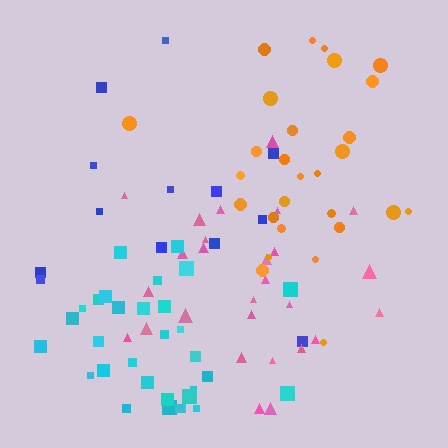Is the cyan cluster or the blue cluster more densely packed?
Cyan.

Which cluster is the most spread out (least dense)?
Blue.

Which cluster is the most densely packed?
Cyan.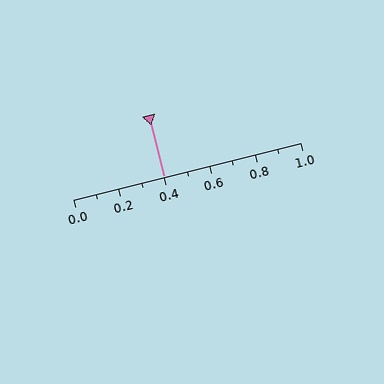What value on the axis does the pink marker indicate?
The marker indicates approximately 0.4.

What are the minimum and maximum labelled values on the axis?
The axis runs from 0.0 to 1.0.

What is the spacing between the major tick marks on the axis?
The major ticks are spaced 0.2 apart.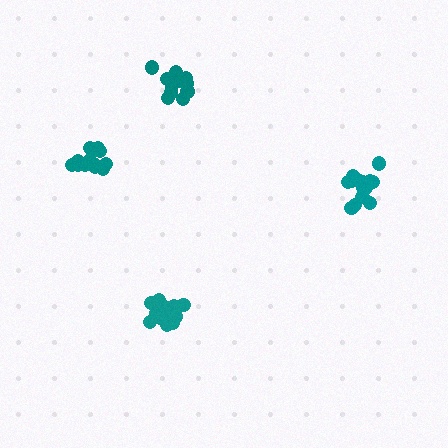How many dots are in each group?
Group 1: 11 dots, Group 2: 12 dots, Group 3: 17 dots, Group 4: 15 dots (55 total).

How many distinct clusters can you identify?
There are 4 distinct clusters.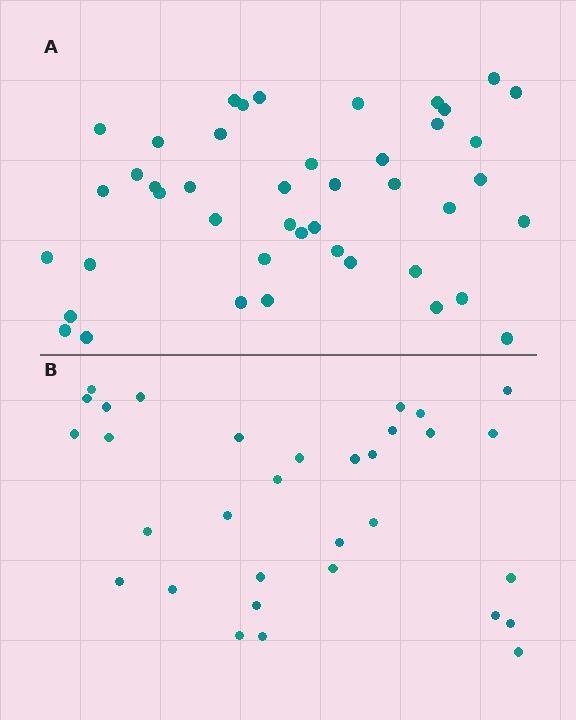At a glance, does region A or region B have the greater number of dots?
Region A (the top region) has more dots.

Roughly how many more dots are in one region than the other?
Region A has roughly 12 or so more dots than region B.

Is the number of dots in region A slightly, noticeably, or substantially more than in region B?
Region A has noticeably more, but not dramatically so. The ratio is roughly 1.4 to 1.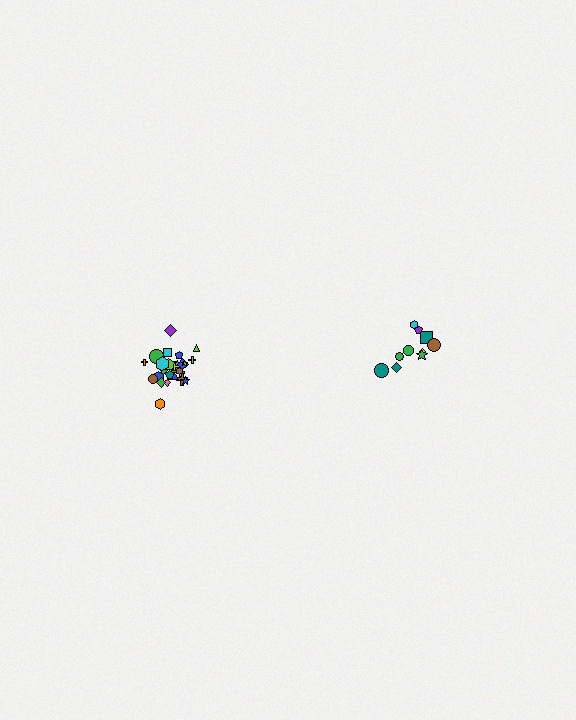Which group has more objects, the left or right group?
The left group.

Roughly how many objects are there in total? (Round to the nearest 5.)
Roughly 35 objects in total.